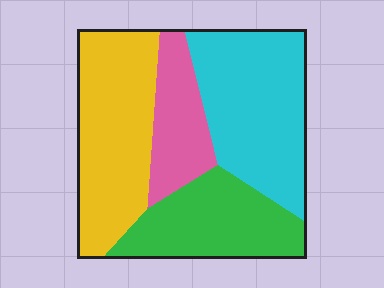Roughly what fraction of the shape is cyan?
Cyan takes up about one third (1/3) of the shape.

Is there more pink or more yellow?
Yellow.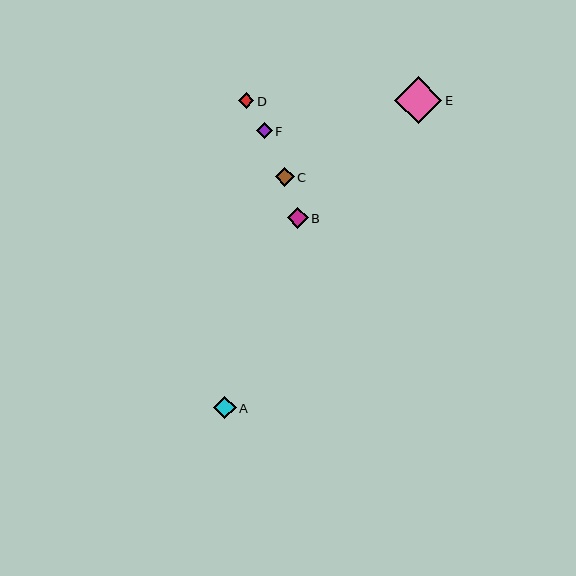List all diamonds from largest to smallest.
From largest to smallest: E, A, B, C, D, F.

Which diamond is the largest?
Diamond E is the largest with a size of approximately 48 pixels.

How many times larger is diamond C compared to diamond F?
Diamond C is approximately 1.2 times the size of diamond F.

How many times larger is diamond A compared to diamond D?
Diamond A is approximately 1.4 times the size of diamond D.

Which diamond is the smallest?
Diamond F is the smallest with a size of approximately 16 pixels.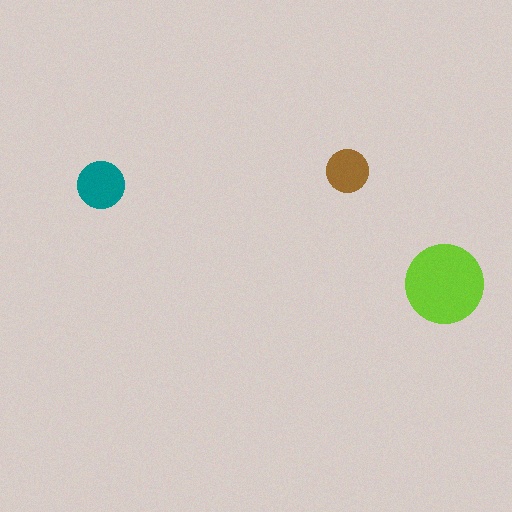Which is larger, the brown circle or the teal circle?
The teal one.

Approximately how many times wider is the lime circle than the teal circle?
About 1.5 times wider.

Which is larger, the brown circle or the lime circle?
The lime one.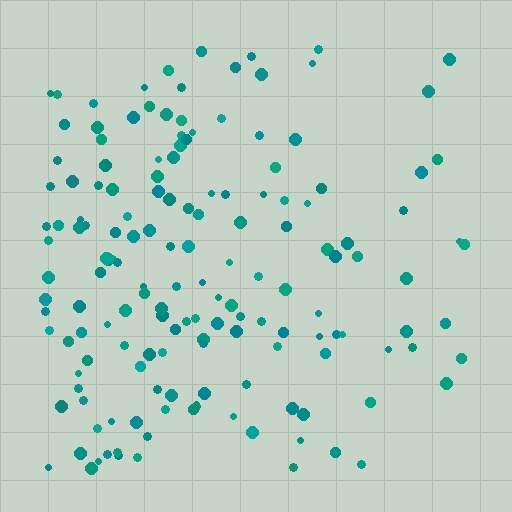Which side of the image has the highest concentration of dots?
The left.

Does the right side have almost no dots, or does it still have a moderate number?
Still a moderate number, just noticeably fewer than the left.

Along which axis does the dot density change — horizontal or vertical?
Horizontal.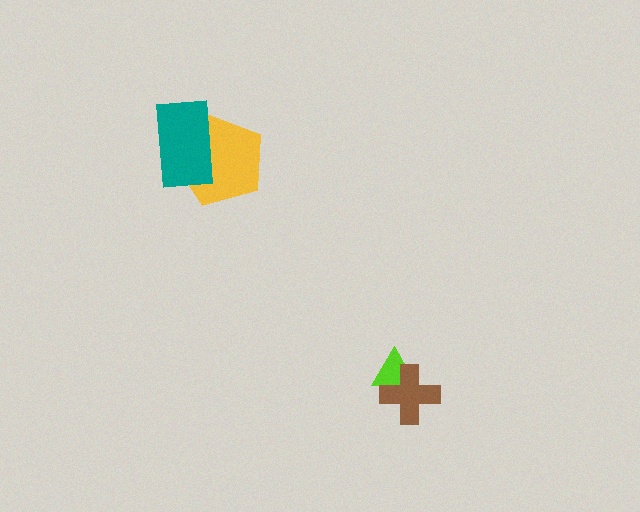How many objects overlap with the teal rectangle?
1 object overlaps with the teal rectangle.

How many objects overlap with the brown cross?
1 object overlaps with the brown cross.